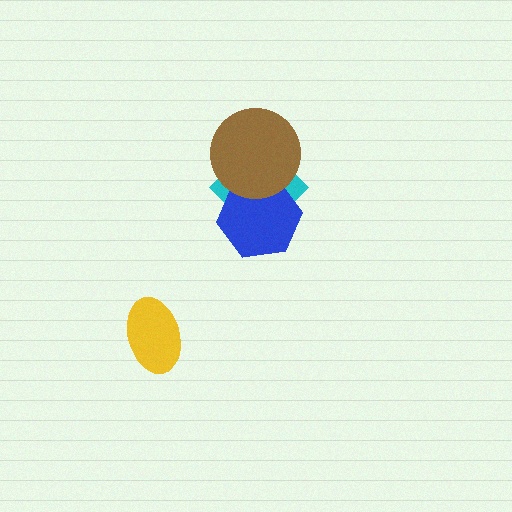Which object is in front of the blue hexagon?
The brown circle is in front of the blue hexagon.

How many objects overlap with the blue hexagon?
2 objects overlap with the blue hexagon.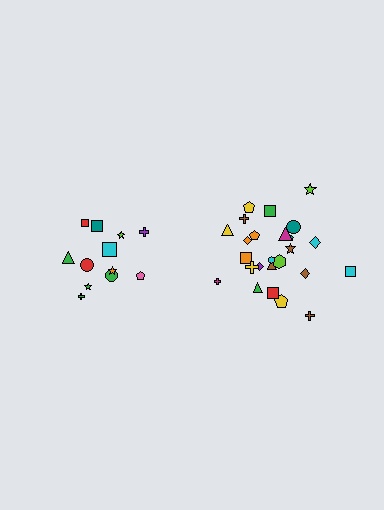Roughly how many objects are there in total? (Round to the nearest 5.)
Roughly 35 objects in total.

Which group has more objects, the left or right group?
The right group.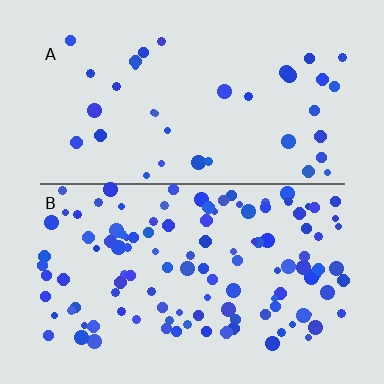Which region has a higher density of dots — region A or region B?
B (the bottom).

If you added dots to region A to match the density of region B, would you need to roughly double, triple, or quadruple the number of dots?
Approximately triple.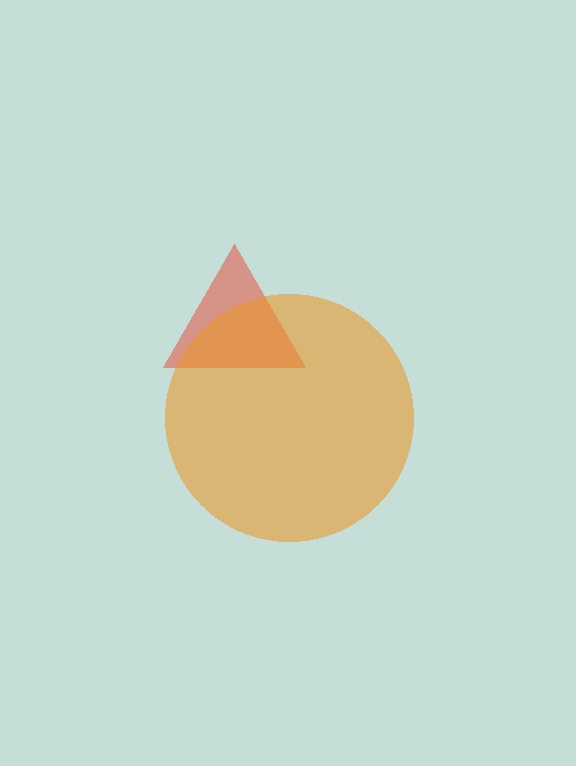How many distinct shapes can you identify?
There are 2 distinct shapes: a red triangle, an orange circle.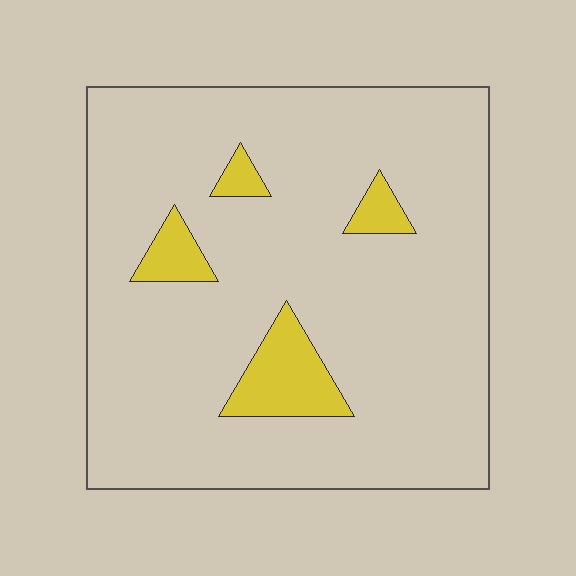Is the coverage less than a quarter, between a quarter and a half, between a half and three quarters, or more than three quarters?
Less than a quarter.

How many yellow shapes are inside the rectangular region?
4.